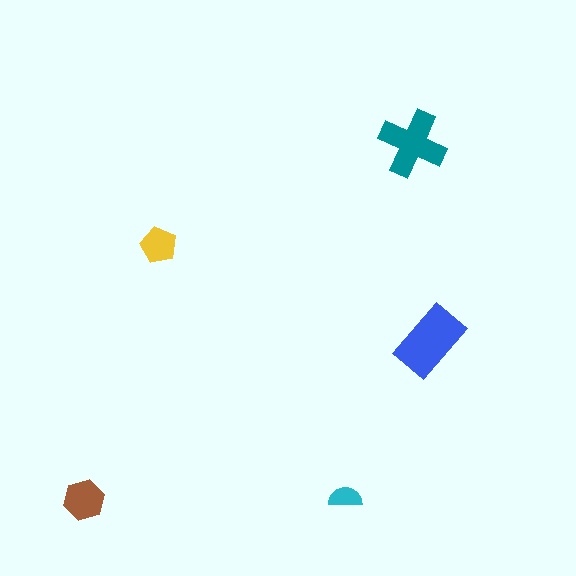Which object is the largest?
The blue rectangle.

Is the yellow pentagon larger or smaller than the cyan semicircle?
Larger.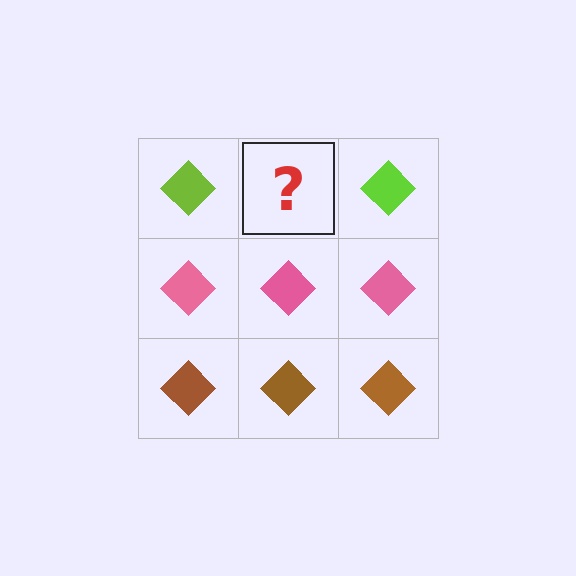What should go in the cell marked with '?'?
The missing cell should contain a lime diamond.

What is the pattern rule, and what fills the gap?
The rule is that each row has a consistent color. The gap should be filled with a lime diamond.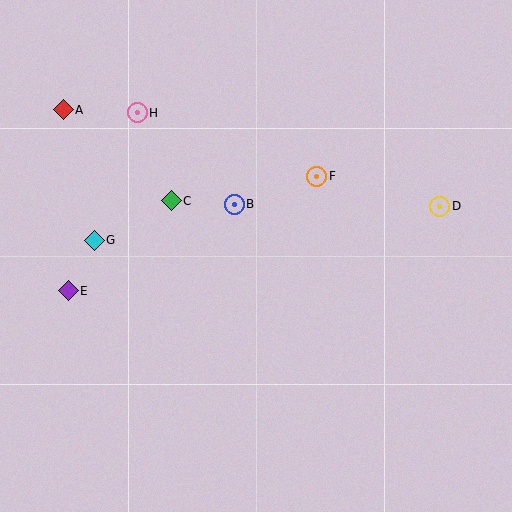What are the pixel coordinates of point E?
Point E is at (68, 291).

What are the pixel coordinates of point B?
Point B is at (234, 204).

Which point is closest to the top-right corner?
Point D is closest to the top-right corner.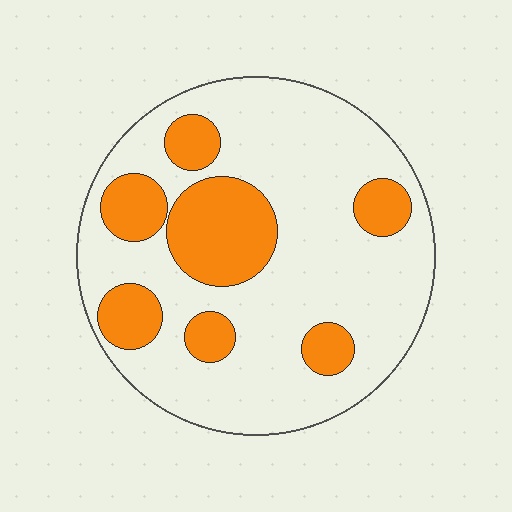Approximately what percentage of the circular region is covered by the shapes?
Approximately 25%.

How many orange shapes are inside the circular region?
7.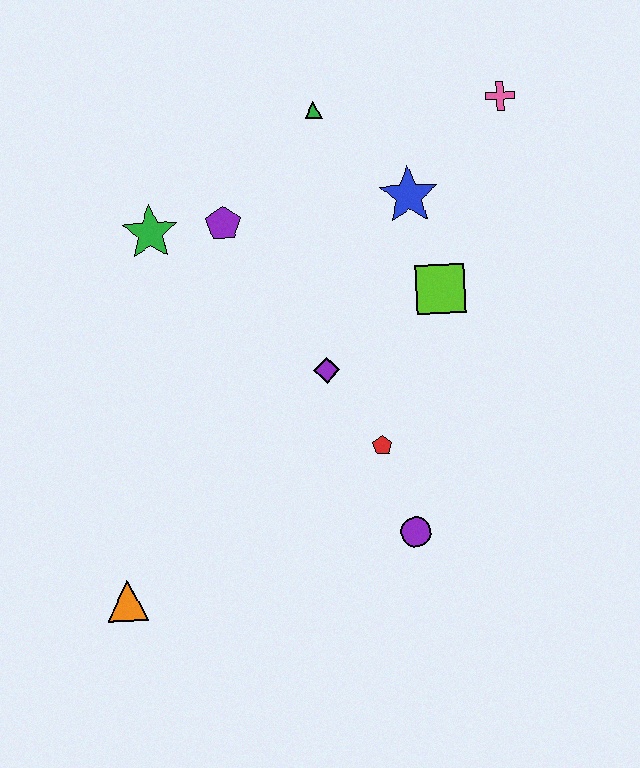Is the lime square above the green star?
No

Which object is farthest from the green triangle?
The orange triangle is farthest from the green triangle.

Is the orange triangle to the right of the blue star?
No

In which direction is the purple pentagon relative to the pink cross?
The purple pentagon is to the left of the pink cross.